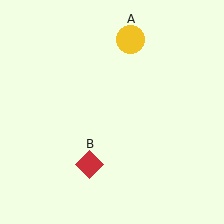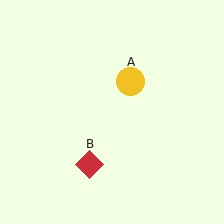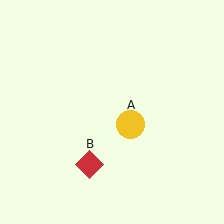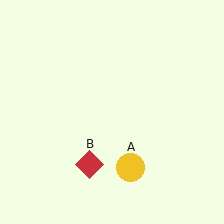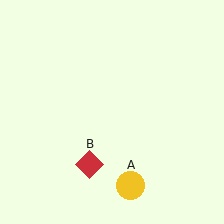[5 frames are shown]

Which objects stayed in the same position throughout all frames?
Red diamond (object B) remained stationary.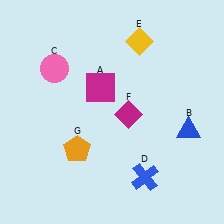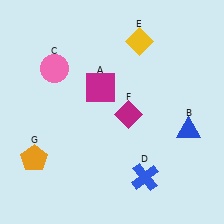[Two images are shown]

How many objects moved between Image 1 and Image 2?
1 object moved between the two images.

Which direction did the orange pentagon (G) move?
The orange pentagon (G) moved left.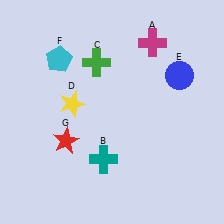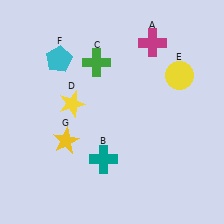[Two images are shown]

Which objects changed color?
E changed from blue to yellow. G changed from red to yellow.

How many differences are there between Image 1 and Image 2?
There are 2 differences between the two images.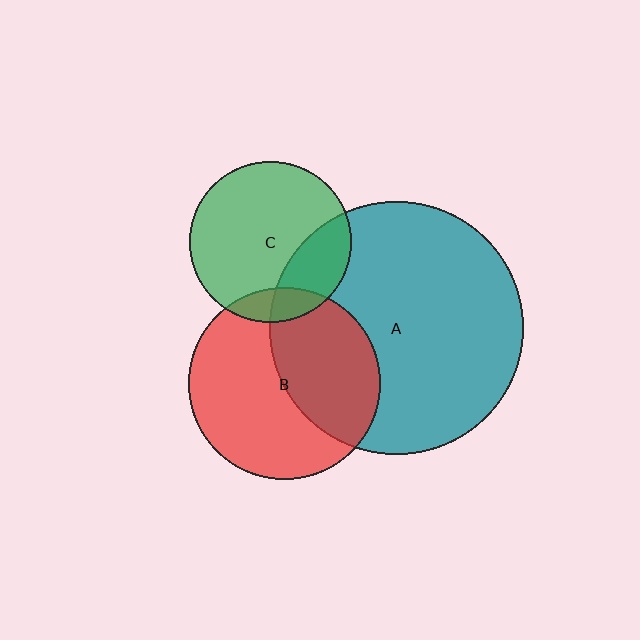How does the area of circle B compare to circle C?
Approximately 1.4 times.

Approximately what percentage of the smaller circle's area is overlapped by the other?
Approximately 45%.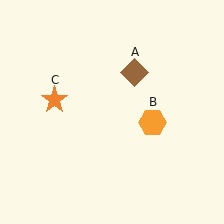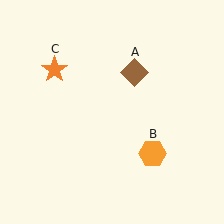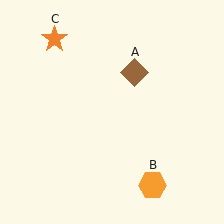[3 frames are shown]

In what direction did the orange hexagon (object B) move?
The orange hexagon (object B) moved down.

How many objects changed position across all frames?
2 objects changed position: orange hexagon (object B), orange star (object C).